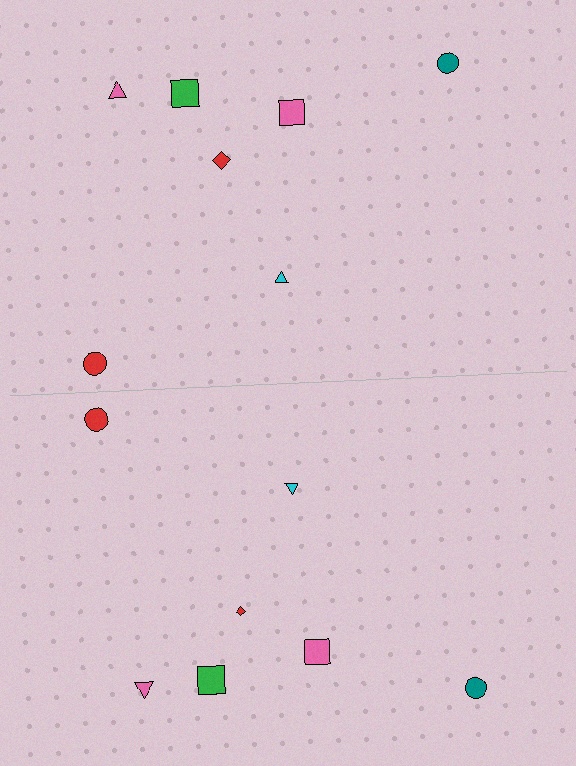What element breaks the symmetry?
The red diamond on the bottom side has a different size than its mirror counterpart.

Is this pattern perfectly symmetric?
No, the pattern is not perfectly symmetric. The red diamond on the bottom side has a different size than its mirror counterpart.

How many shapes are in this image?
There are 14 shapes in this image.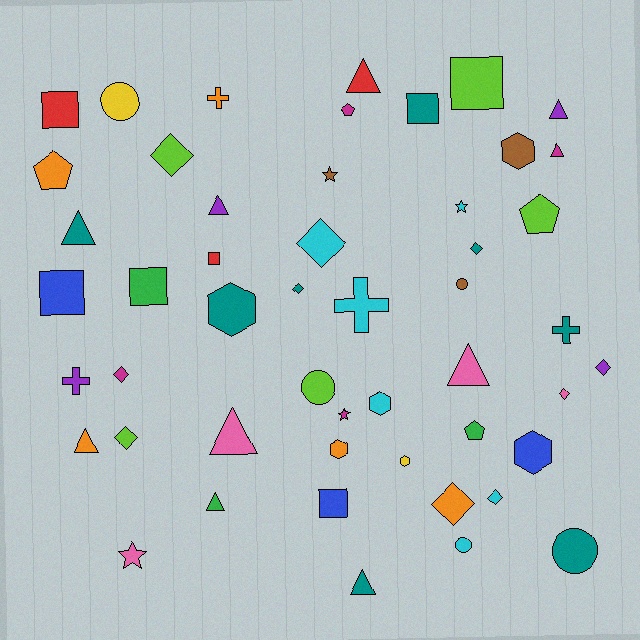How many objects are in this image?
There are 50 objects.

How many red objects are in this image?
There are 3 red objects.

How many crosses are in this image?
There are 4 crosses.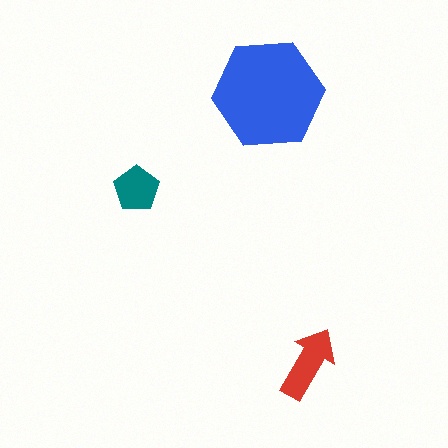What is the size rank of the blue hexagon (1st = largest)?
1st.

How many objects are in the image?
There are 3 objects in the image.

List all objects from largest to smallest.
The blue hexagon, the red arrow, the teal pentagon.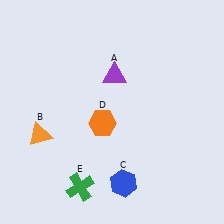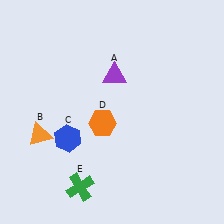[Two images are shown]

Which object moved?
The blue hexagon (C) moved left.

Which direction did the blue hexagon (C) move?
The blue hexagon (C) moved left.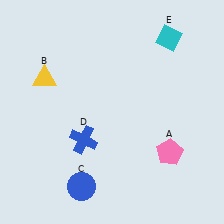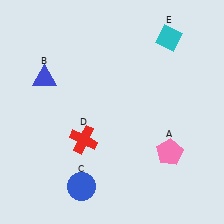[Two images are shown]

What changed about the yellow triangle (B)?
In Image 1, B is yellow. In Image 2, it changed to blue.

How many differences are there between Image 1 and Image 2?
There are 2 differences between the two images.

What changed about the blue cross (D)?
In Image 1, D is blue. In Image 2, it changed to red.